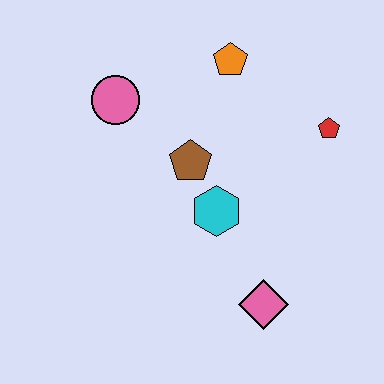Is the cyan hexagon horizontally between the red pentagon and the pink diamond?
No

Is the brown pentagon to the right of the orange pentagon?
No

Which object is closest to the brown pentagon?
The cyan hexagon is closest to the brown pentagon.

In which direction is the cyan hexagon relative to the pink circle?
The cyan hexagon is below the pink circle.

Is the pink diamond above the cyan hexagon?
No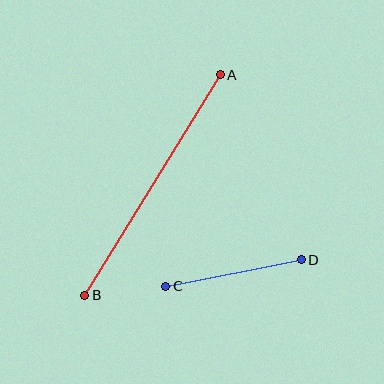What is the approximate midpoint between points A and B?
The midpoint is at approximately (153, 185) pixels.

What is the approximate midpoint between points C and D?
The midpoint is at approximately (233, 273) pixels.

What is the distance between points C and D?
The distance is approximately 138 pixels.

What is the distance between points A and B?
The distance is approximately 259 pixels.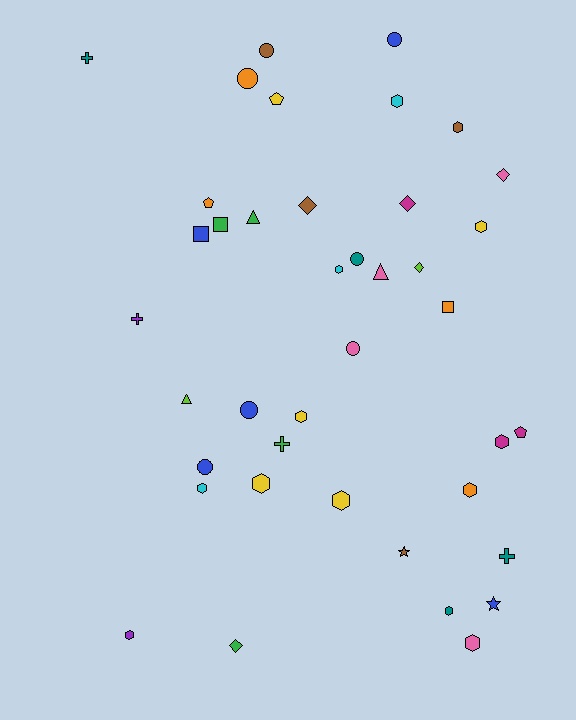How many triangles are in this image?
There are 3 triangles.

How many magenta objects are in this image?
There are 3 magenta objects.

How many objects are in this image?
There are 40 objects.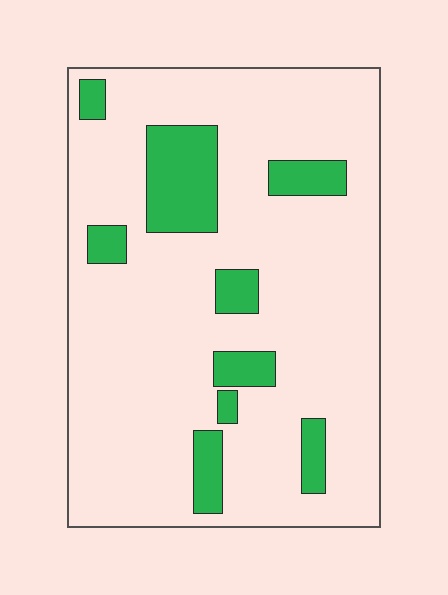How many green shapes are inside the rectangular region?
9.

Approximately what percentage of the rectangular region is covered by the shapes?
Approximately 15%.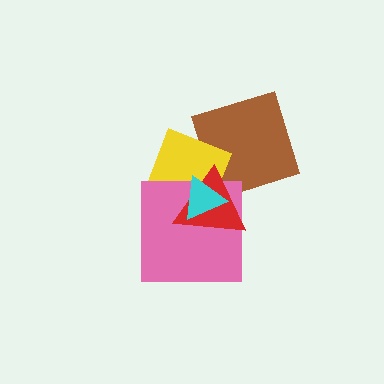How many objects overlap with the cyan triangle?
3 objects overlap with the cyan triangle.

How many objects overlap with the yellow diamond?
4 objects overlap with the yellow diamond.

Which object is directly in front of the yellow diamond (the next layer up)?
The pink square is directly in front of the yellow diamond.